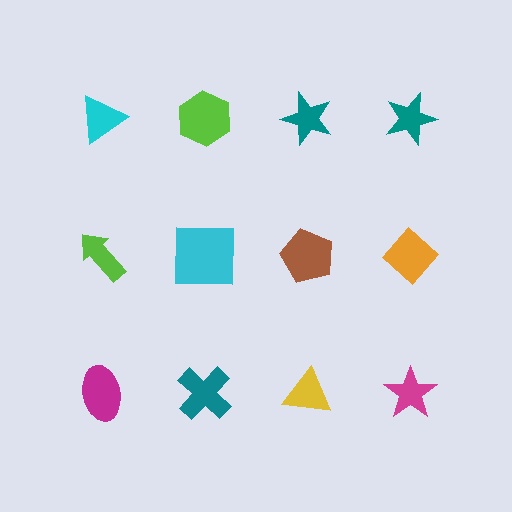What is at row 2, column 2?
A cyan square.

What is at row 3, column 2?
A teal cross.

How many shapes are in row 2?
4 shapes.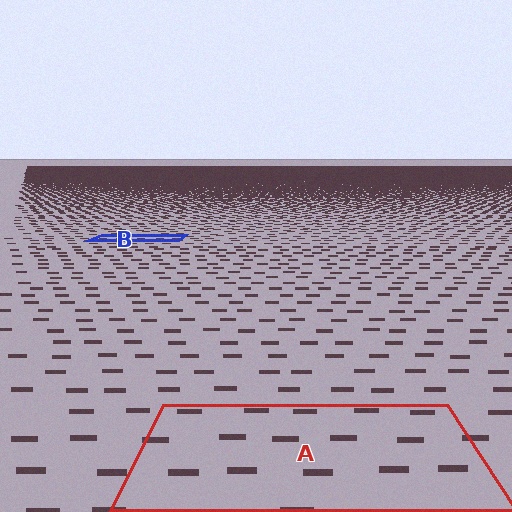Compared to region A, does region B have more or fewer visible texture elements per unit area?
Region B has more texture elements per unit area — they are packed more densely because it is farther away.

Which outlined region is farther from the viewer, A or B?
Region B is farther from the viewer — the texture elements inside it appear smaller and more densely packed.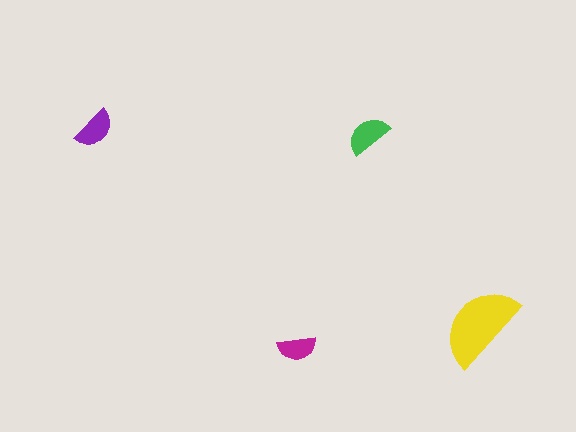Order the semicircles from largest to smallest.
the yellow one, the green one, the purple one, the magenta one.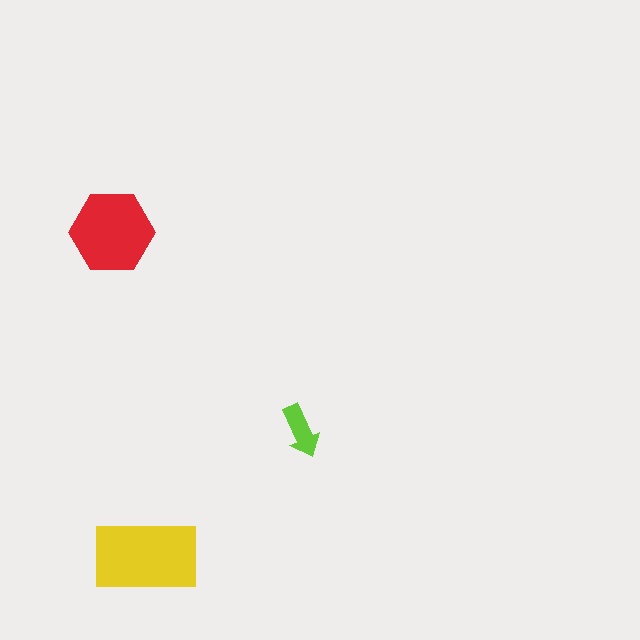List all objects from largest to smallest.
The yellow rectangle, the red hexagon, the lime arrow.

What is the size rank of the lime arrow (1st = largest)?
3rd.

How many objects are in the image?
There are 3 objects in the image.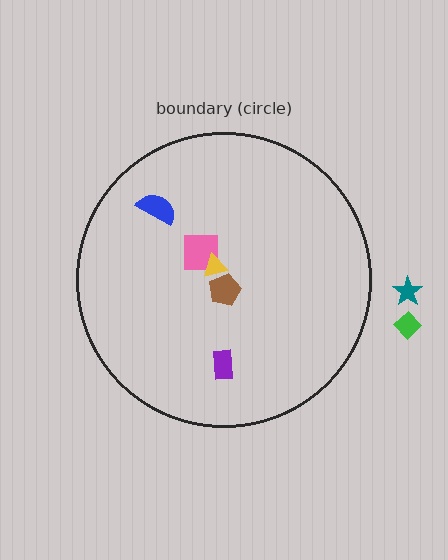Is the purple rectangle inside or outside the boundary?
Inside.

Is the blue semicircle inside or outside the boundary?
Inside.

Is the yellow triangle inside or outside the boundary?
Inside.